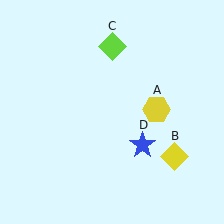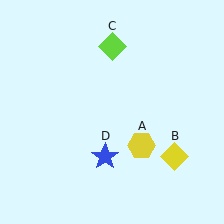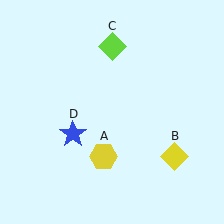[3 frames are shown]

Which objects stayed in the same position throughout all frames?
Yellow diamond (object B) and lime diamond (object C) remained stationary.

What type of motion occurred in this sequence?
The yellow hexagon (object A), blue star (object D) rotated clockwise around the center of the scene.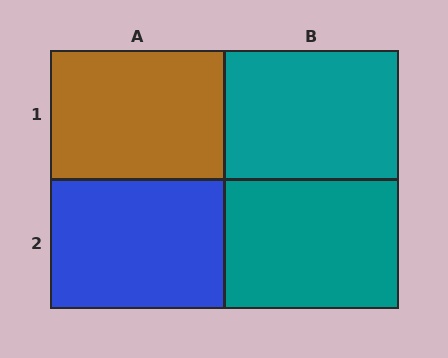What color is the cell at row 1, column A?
Brown.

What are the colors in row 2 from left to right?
Blue, teal.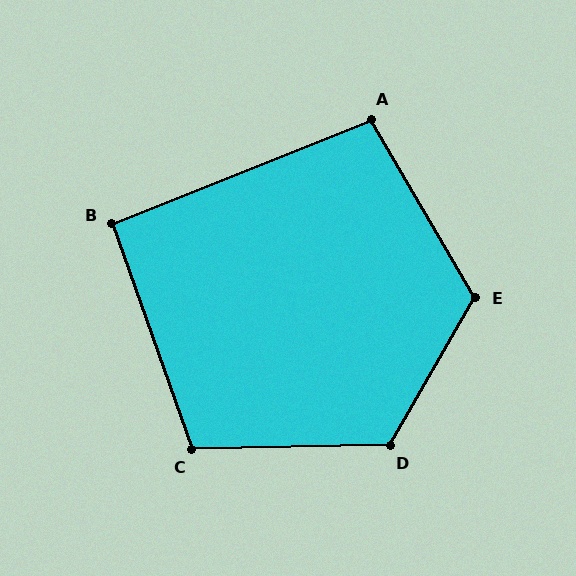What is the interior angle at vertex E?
Approximately 120 degrees (obtuse).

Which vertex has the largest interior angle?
D, at approximately 121 degrees.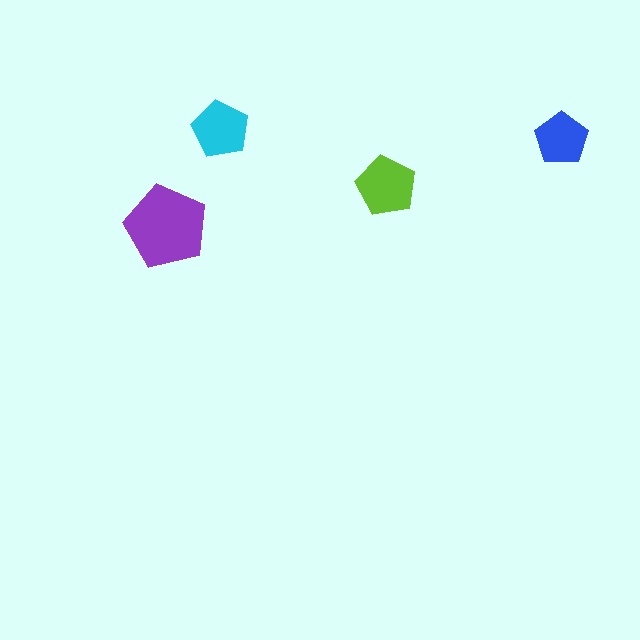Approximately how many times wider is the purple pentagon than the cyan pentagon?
About 1.5 times wider.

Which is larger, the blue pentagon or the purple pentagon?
The purple one.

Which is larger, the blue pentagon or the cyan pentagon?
The cyan one.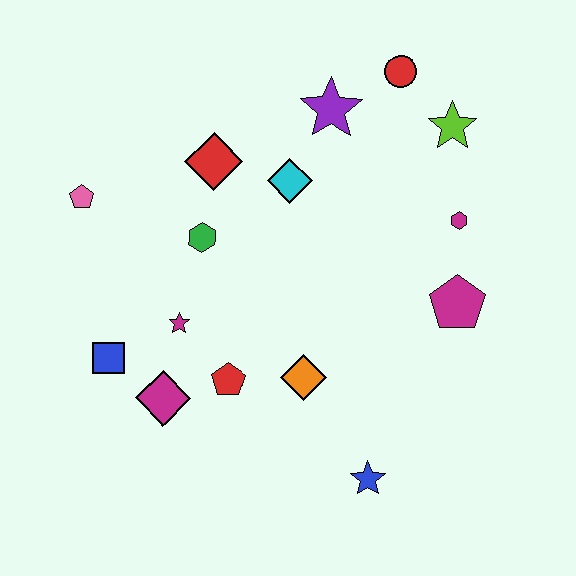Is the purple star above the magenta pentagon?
Yes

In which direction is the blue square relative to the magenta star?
The blue square is to the left of the magenta star.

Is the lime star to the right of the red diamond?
Yes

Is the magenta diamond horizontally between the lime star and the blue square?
Yes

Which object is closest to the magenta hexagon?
The magenta pentagon is closest to the magenta hexagon.